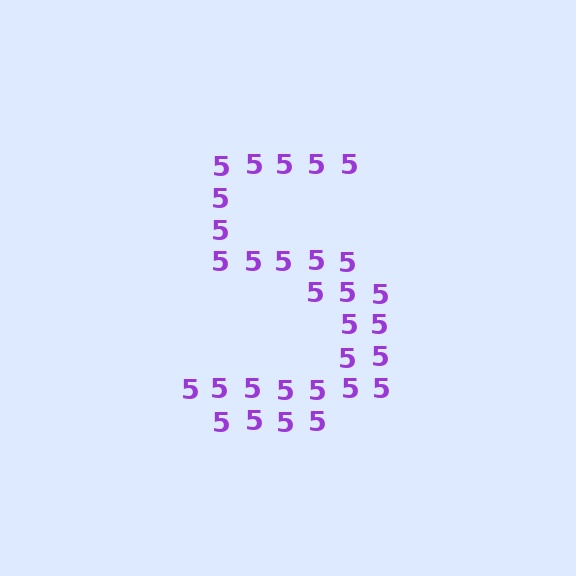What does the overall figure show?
The overall figure shows the digit 5.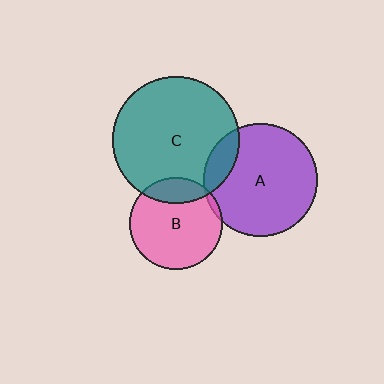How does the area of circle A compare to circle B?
Approximately 1.5 times.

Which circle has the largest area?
Circle C (teal).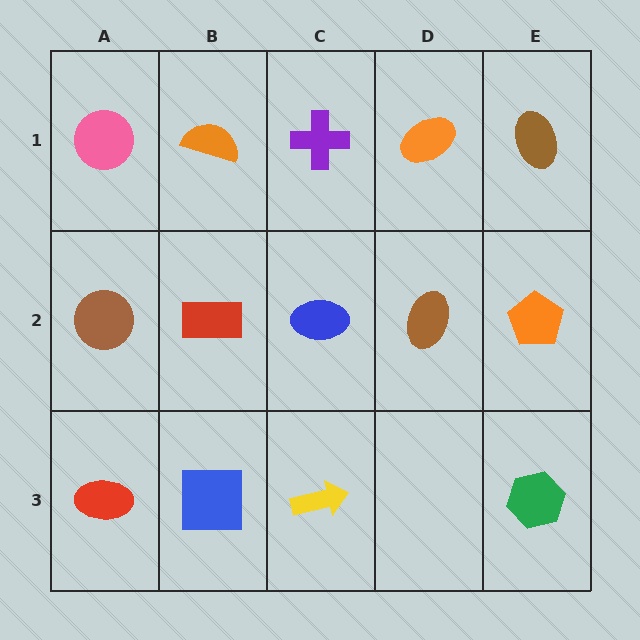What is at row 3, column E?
A green hexagon.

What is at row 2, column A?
A brown circle.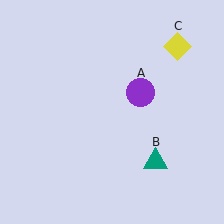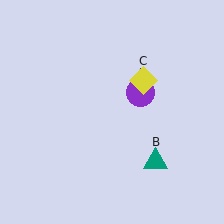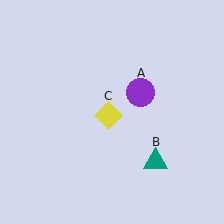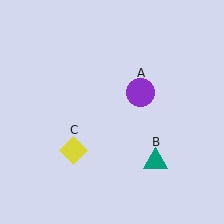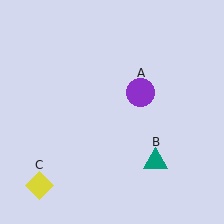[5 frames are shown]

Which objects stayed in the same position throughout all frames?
Purple circle (object A) and teal triangle (object B) remained stationary.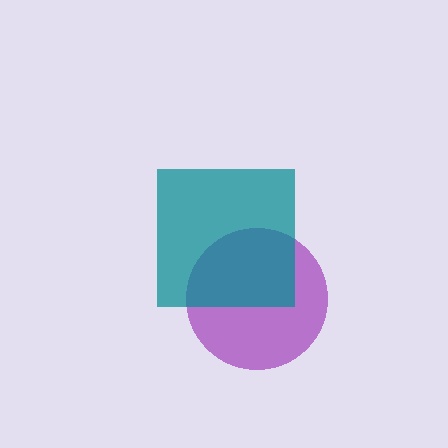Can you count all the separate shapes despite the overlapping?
Yes, there are 2 separate shapes.